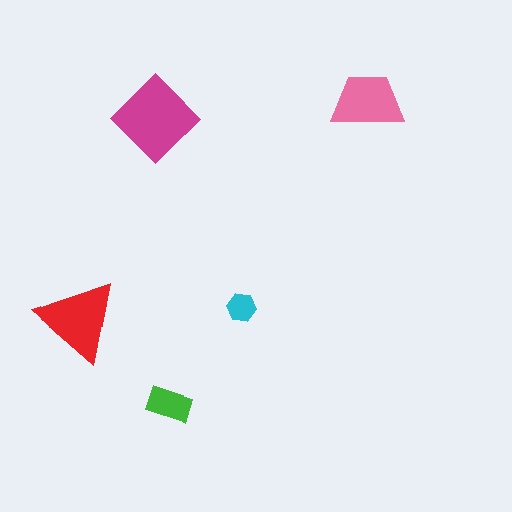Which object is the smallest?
The cyan hexagon.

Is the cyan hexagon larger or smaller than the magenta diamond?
Smaller.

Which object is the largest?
The magenta diamond.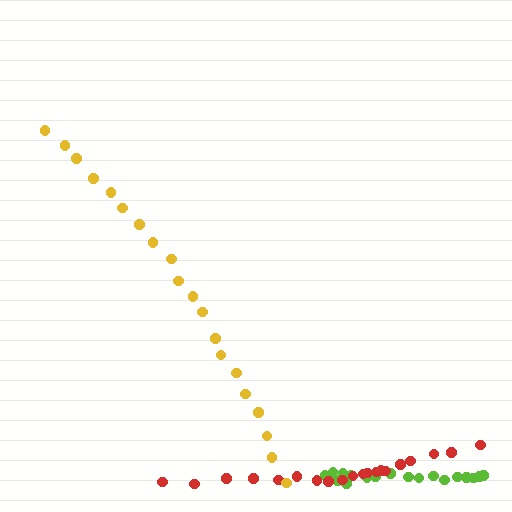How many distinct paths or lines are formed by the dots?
There are 3 distinct paths.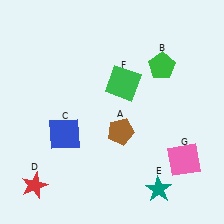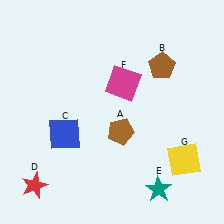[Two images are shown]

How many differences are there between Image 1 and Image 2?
There are 3 differences between the two images.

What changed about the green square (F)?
In Image 1, F is green. In Image 2, it changed to magenta.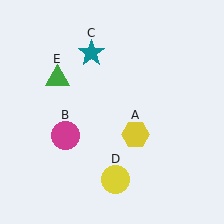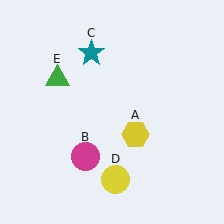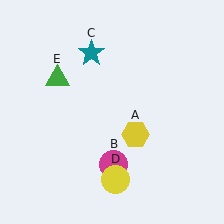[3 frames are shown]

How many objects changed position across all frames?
1 object changed position: magenta circle (object B).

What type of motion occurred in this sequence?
The magenta circle (object B) rotated counterclockwise around the center of the scene.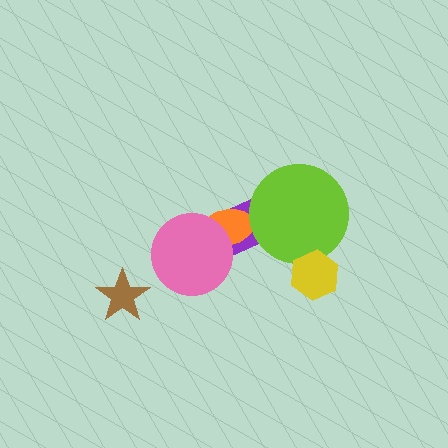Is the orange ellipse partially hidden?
Yes, it is partially covered by another shape.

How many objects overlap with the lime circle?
2 objects overlap with the lime circle.